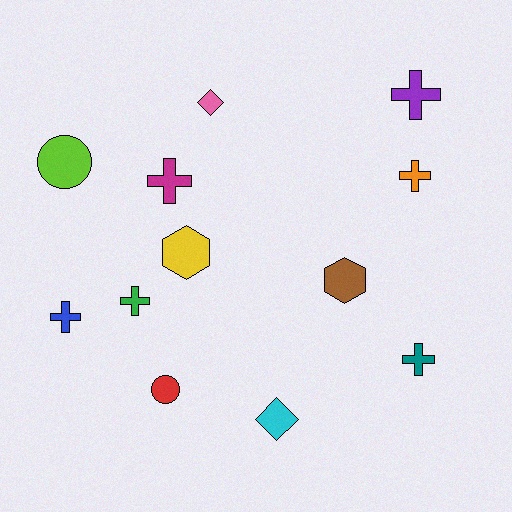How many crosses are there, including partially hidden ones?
There are 6 crosses.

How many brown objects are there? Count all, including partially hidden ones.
There is 1 brown object.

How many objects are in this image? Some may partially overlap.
There are 12 objects.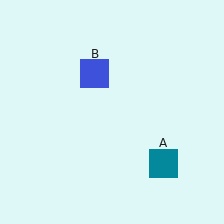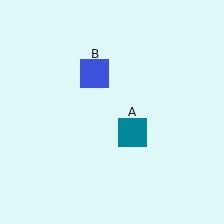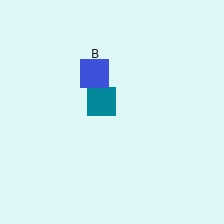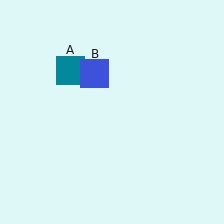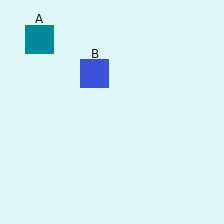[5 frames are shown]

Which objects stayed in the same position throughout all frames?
Blue square (object B) remained stationary.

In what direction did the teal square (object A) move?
The teal square (object A) moved up and to the left.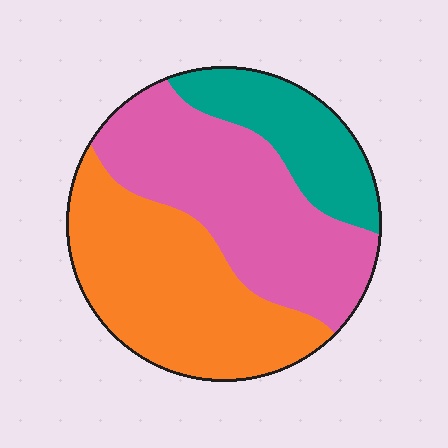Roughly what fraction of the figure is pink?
Pink takes up about two fifths (2/5) of the figure.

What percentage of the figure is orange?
Orange covers 40% of the figure.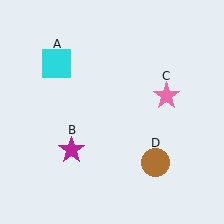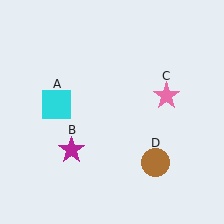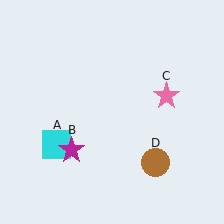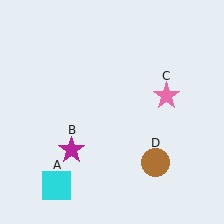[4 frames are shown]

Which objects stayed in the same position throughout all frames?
Magenta star (object B) and pink star (object C) and brown circle (object D) remained stationary.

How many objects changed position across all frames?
1 object changed position: cyan square (object A).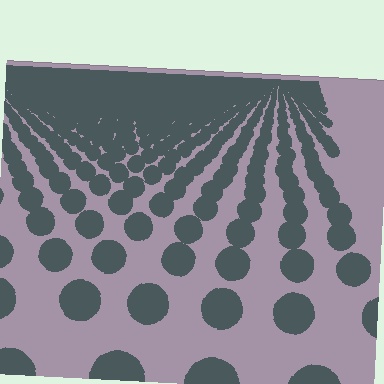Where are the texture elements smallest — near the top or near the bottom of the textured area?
Near the top.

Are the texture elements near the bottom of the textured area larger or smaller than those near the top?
Larger. Near the bottom, elements are closer to the viewer and appear at a bigger on-screen size.